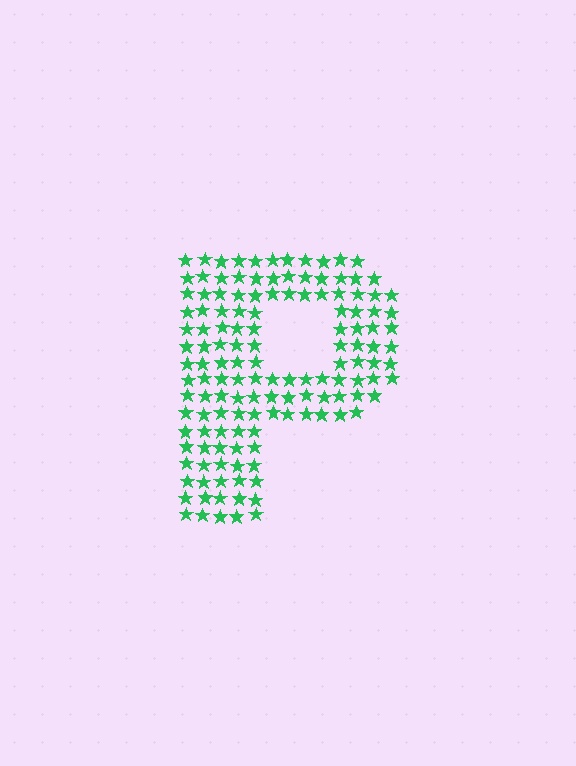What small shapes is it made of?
It is made of small stars.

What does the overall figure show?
The overall figure shows the letter P.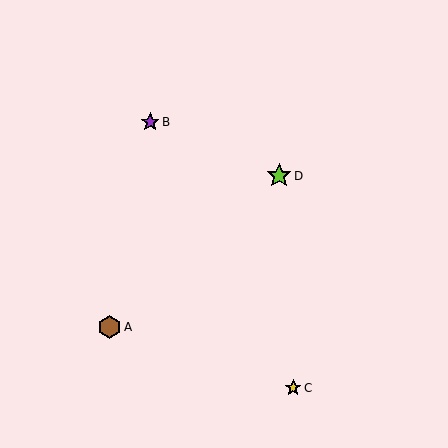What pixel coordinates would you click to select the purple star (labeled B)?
Click at (150, 122) to select the purple star B.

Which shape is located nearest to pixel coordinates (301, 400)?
The yellow star (labeled C) at (293, 388) is nearest to that location.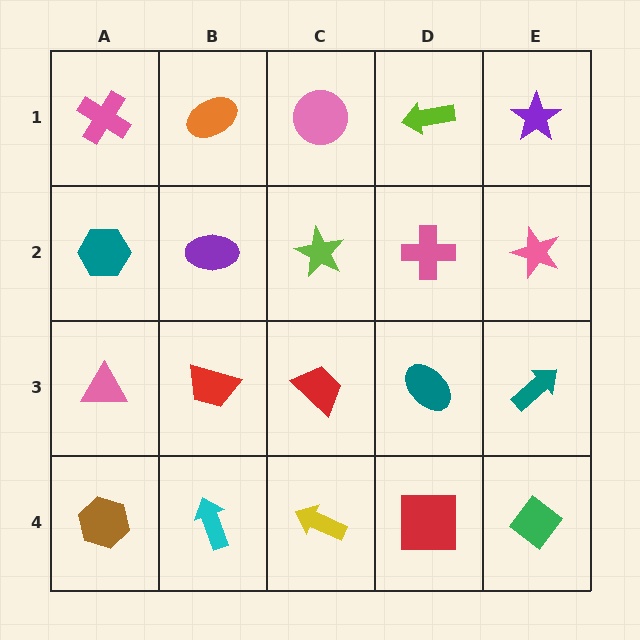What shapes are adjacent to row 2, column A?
A pink cross (row 1, column A), a pink triangle (row 3, column A), a purple ellipse (row 2, column B).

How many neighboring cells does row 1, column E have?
2.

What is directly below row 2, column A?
A pink triangle.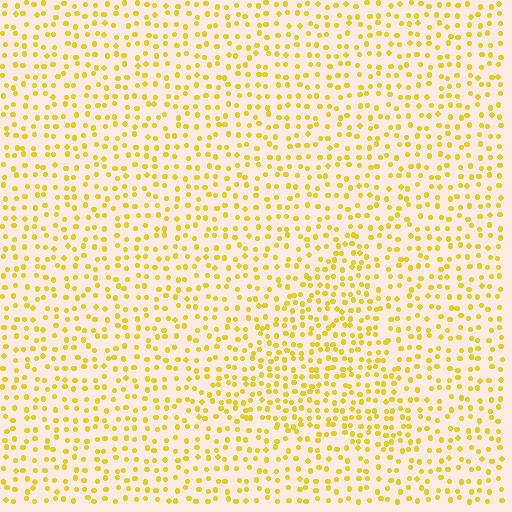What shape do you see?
I see a triangle.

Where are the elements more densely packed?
The elements are more densely packed inside the triangle boundary.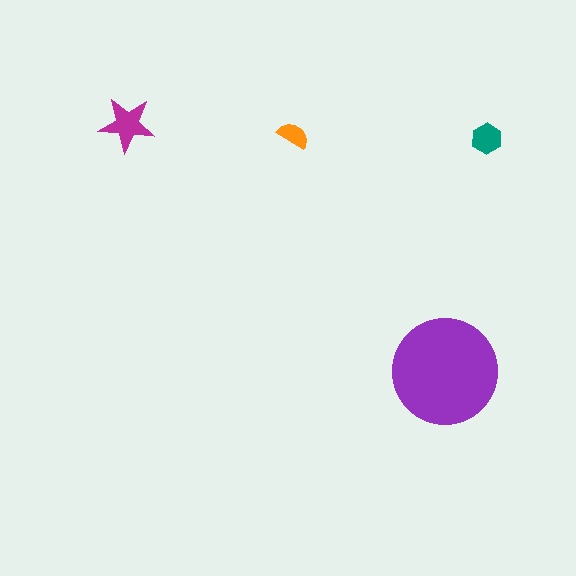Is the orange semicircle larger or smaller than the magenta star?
Smaller.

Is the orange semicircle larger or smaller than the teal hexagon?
Smaller.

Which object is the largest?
The purple circle.